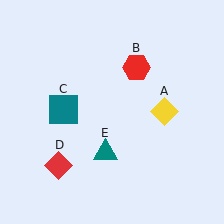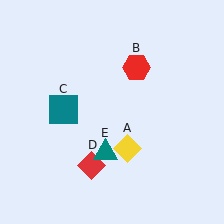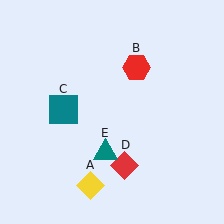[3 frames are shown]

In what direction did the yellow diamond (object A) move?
The yellow diamond (object A) moved down and to the left.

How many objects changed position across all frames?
2 objects changed position: yellow diamond (object A), red diamond (object D).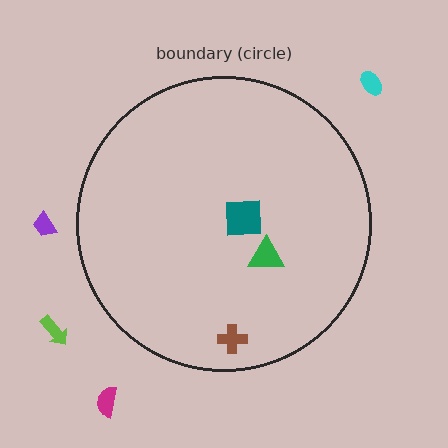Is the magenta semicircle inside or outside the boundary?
Outside.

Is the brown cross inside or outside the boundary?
Inside.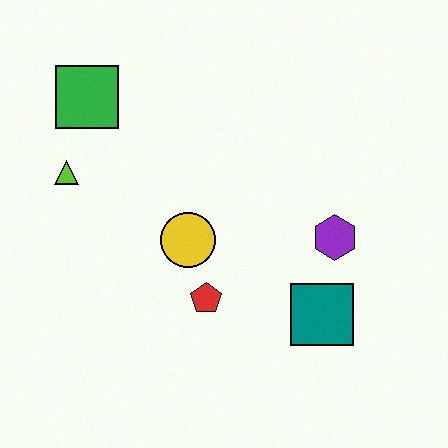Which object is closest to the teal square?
The purple hexagon is closest to the teal square.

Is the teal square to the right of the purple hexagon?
No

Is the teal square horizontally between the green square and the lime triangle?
No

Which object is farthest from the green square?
The teal square is farthest from the green square.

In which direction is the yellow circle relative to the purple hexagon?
The yellow circle is to the left of the purple hexagon.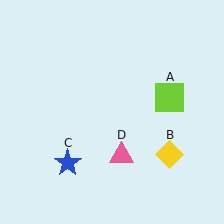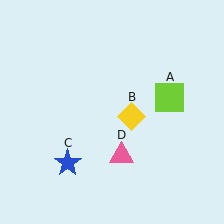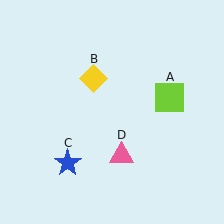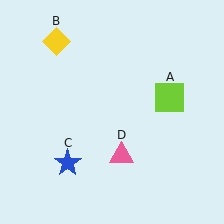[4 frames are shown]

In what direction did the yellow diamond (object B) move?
The yellow diamond (object B) moved up and to the left.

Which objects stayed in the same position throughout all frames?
Lime square (object A) and blue star (object C) and pink triangle (object D) remained stationary.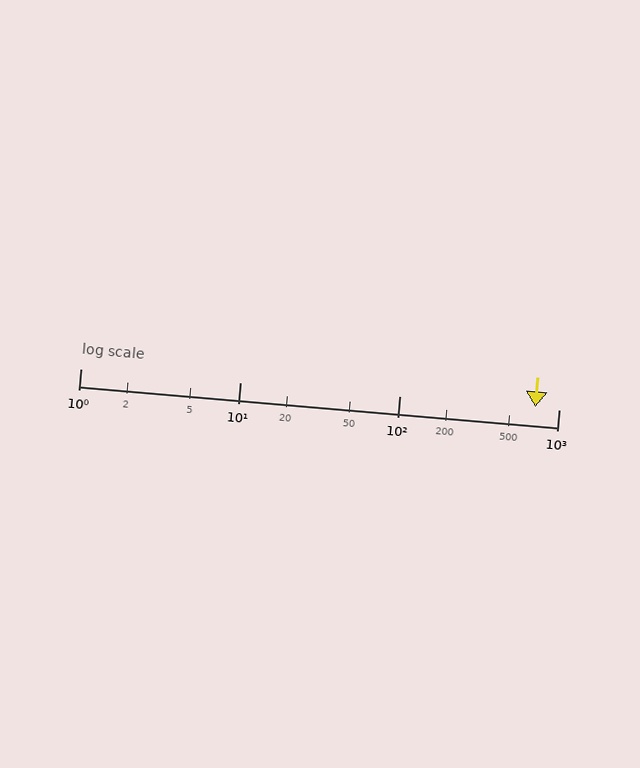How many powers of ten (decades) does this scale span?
The scale spans 3 decades, from 1 to 1000.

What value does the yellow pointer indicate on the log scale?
The pointer indicates approximately 710.